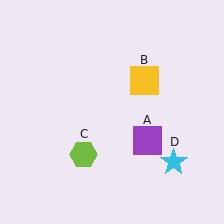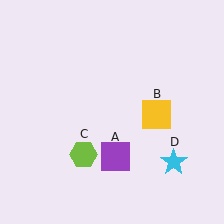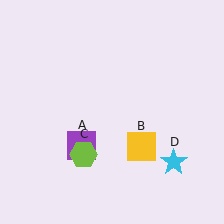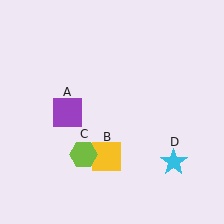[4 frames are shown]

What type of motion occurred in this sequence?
The purple square (object A), yellow square (object B) rotated clockwise around the center of the scene.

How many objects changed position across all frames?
2 objects changed position: purple square (object A), yellow square (object B).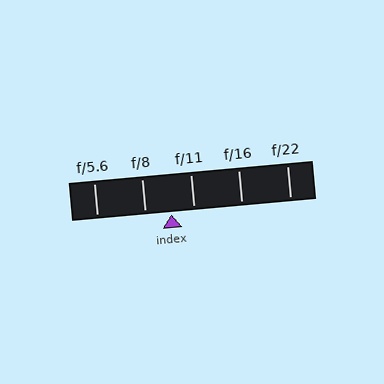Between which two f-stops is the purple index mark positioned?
The index mark is between f/8 and f/11.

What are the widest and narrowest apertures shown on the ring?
The widest aperture shown is f/5.6 and the narrowest is f/22.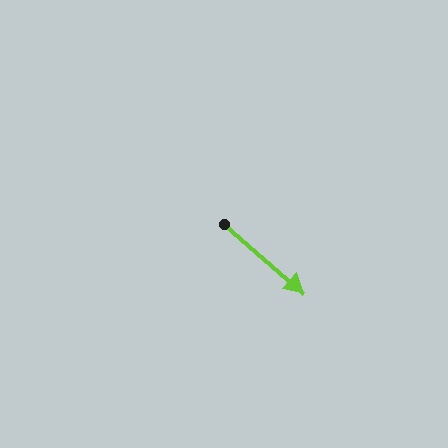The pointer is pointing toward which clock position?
Roughly 4 o'clock.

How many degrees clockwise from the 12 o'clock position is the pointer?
Approximately 131 degrees.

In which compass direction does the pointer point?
Southeast.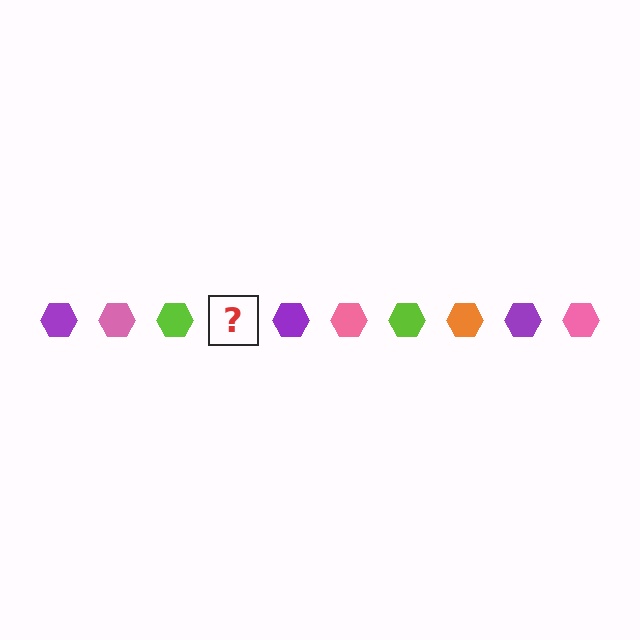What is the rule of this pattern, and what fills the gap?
The rule is that the pattern cycles through purple, pink, lime, orange hexagons. The gap should be filled with an orange hexagon.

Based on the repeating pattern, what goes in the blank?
The blank should be an orange hexagon.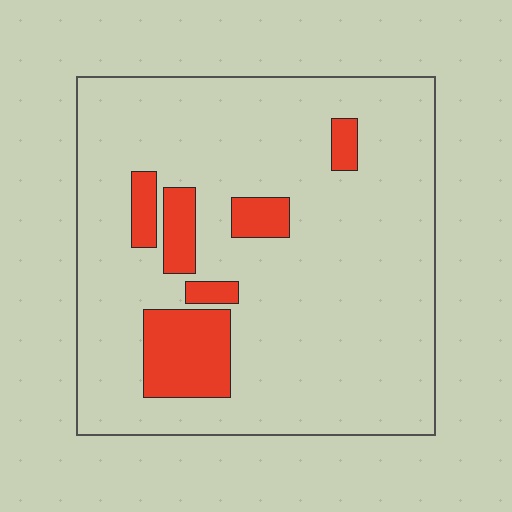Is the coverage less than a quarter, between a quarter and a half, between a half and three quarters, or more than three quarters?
Less than a quarter.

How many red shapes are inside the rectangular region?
6.